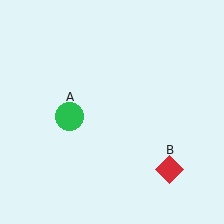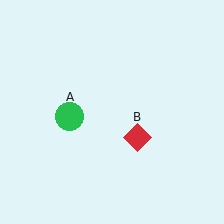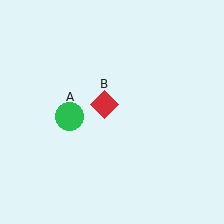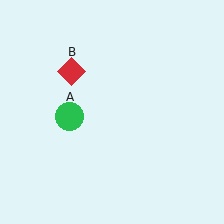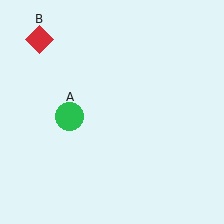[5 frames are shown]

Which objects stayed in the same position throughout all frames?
Green circle (object A) remained stationary.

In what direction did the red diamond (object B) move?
The red diamond (object B) moved up and to the left.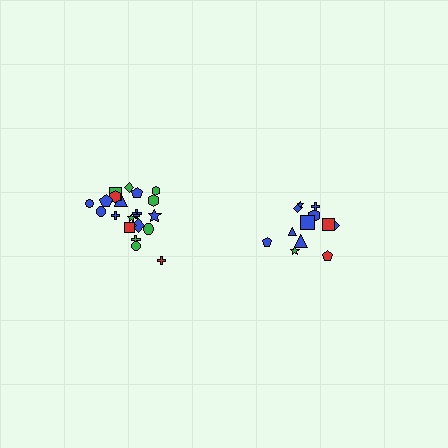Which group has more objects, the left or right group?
The left group.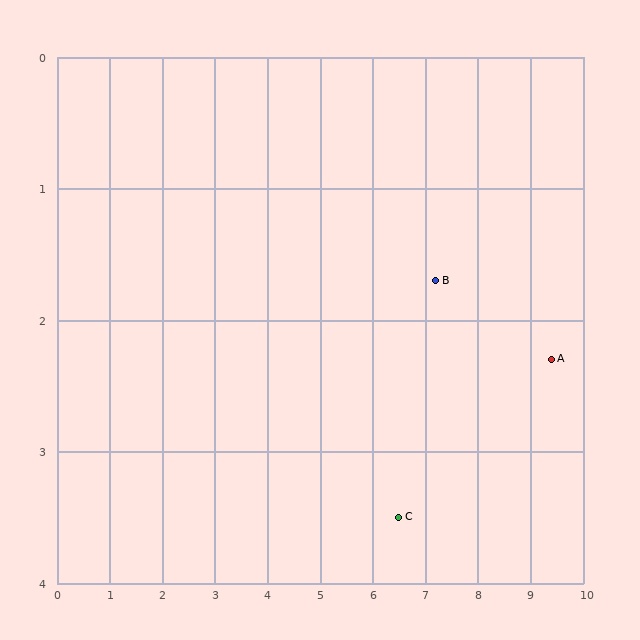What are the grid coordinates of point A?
Point A is at approximately (9.4, 2.3).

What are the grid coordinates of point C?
Point C is at approximately (6.5, 3.5).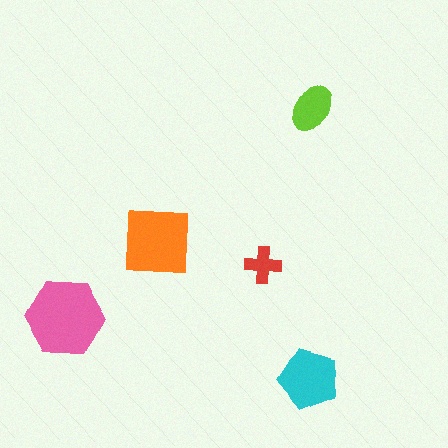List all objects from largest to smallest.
The pink hexagon, the orange square, the cyan pentagon, the lime ellipse, the red cross.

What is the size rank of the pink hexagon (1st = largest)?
1st.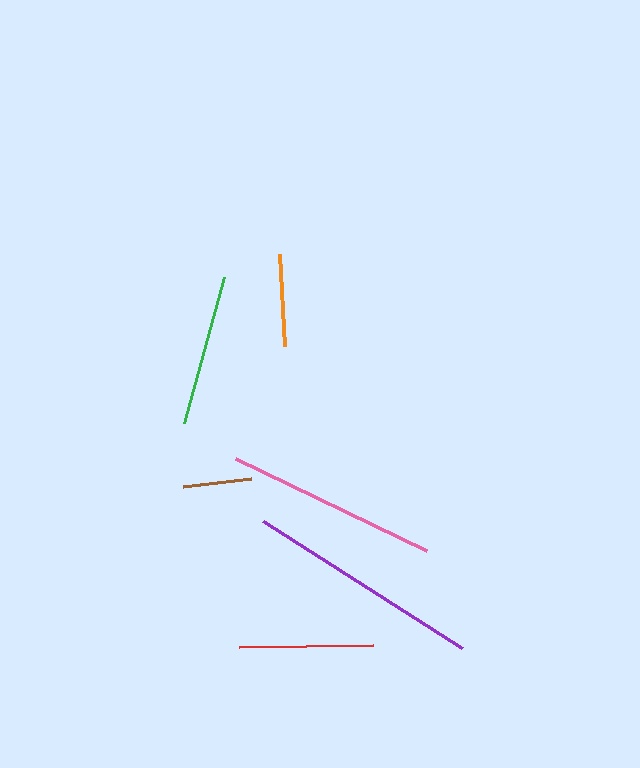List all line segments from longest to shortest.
From longest to shortest: purple, pink, green, red, orange, brown.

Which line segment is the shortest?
The brown line is the shortest at approximately 69 pixels.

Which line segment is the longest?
The purple line is the longest at approximately 237 pixels.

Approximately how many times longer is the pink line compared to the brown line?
The pink line is approximately 3.1 times the length of the brown line.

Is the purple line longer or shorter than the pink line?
The purple line is longer than the pink line.